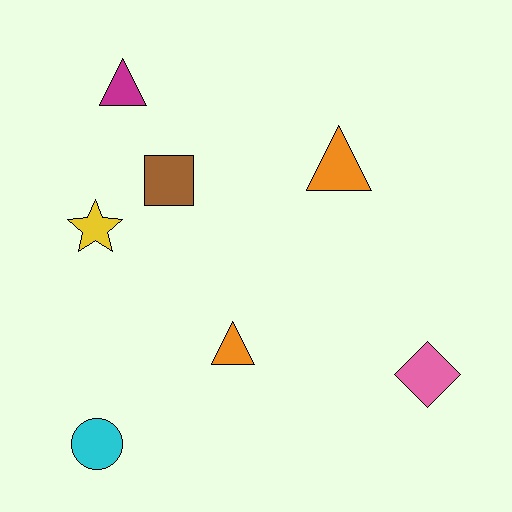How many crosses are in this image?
There are no crosses.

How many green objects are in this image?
There are no green objects.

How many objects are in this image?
There are 7 objects.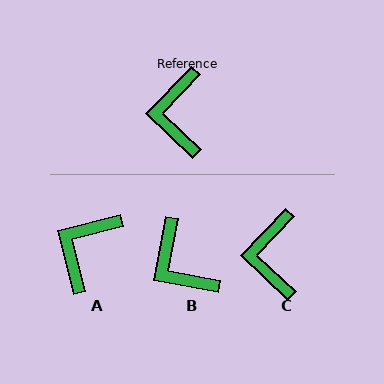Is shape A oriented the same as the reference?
No, it is off by about 32 degrees.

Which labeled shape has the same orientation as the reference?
C.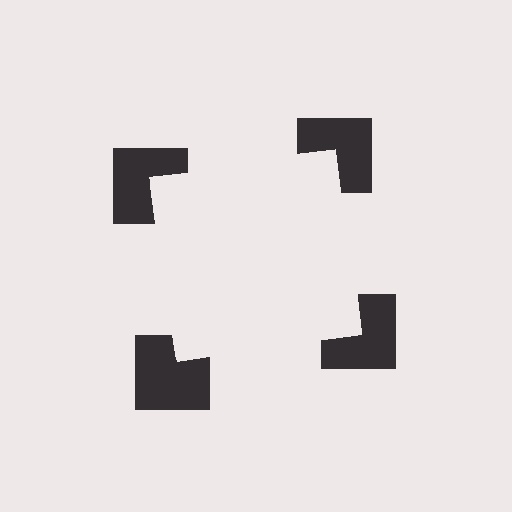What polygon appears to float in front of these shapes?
An illusory square — its edges are inferred from the aligned wedge cuts in the notched squares, not physically drawn.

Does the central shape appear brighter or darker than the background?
It typically appears slightly brighter than the background, even though no actual brightness change is drawn.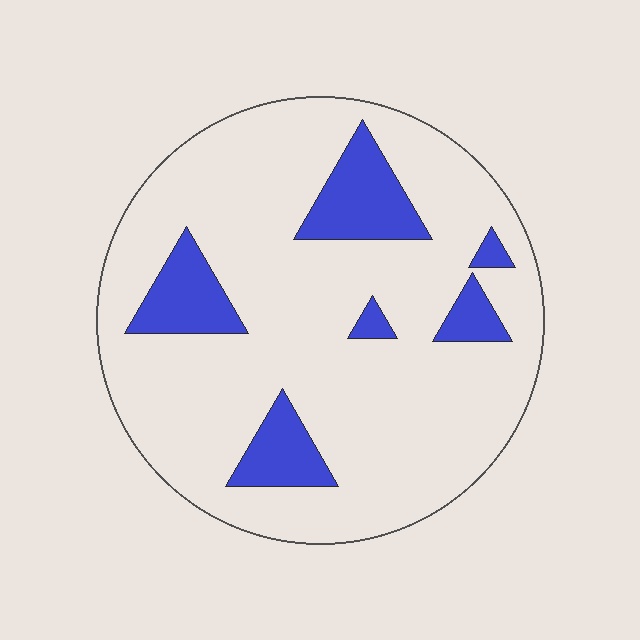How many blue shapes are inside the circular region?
6.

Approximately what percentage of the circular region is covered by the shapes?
Approximately 15%.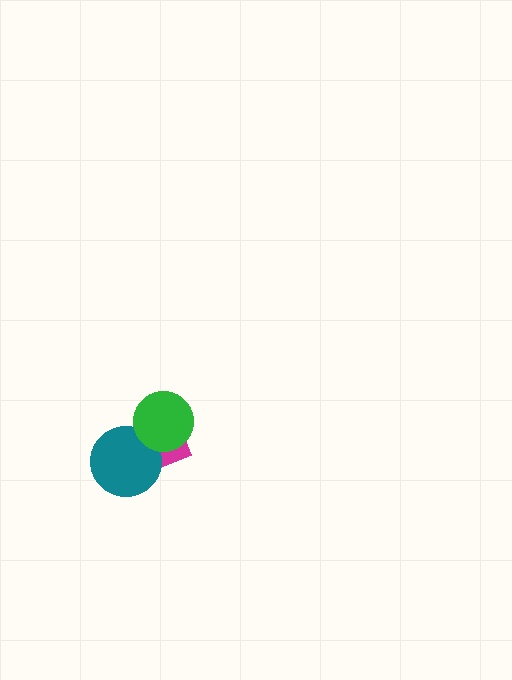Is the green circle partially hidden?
No, no other shape covers it.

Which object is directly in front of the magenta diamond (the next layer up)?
The teal circle is directly in front of the magenta diamond.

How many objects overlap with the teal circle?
2 objects overlap with the teal circle.